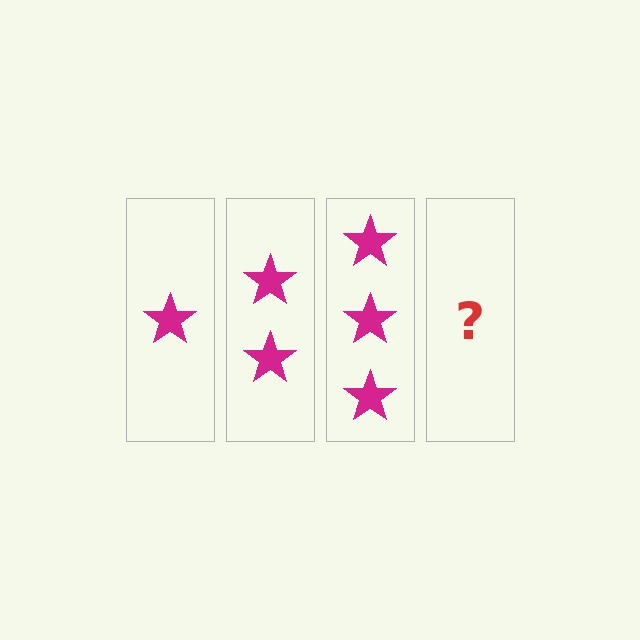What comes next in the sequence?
The next element should be 4 stars.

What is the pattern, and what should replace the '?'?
The pattern is that each step adds one more star. The '?' should be 4 stars.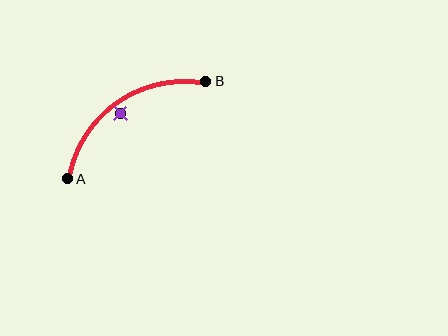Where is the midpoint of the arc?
The arc midpoint is the point on the curve farthest from the straight line joining A and B. It sits above and to the left of that line.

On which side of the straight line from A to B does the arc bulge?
The arc bulges above and to the left of the straight line connecting A and B.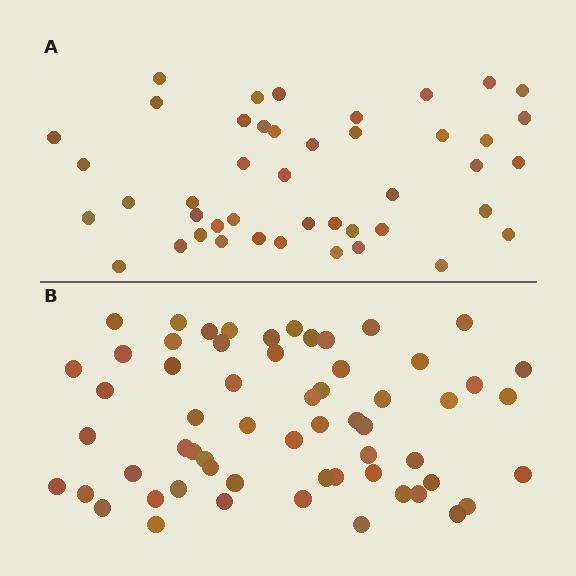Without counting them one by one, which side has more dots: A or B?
Region B (the bottom region) has more dots.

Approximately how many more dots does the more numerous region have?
Region B has approximately 15 more dots than region A.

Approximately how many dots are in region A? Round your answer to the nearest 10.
About 40 dots. (The exact count is 44, which rounds to 40.)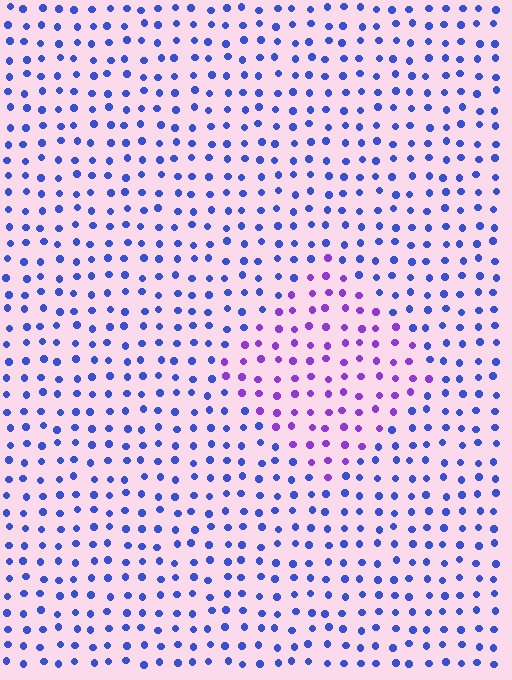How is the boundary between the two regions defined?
The boundary is defined purely by a slight shift in hue (about 44 degrees). Spacing, size, and orientation are identical on both sides.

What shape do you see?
I see a diamond.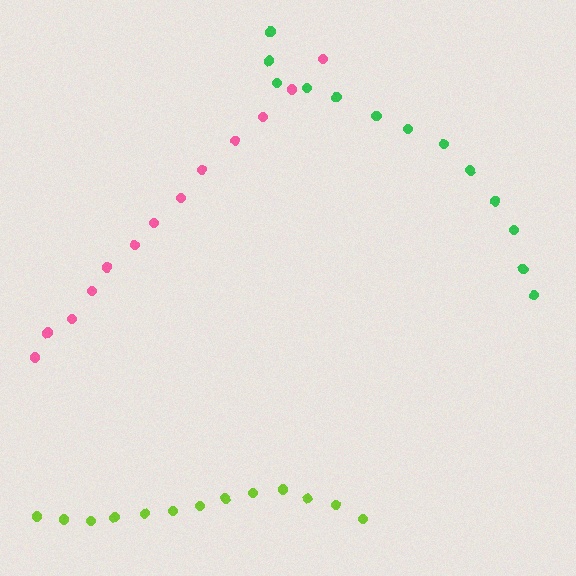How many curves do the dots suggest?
There are 3 distinct paths.